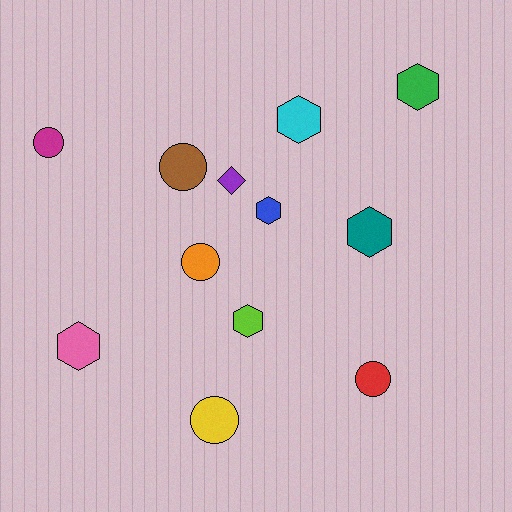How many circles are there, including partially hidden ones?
There are 5 circles.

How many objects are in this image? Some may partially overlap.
There are 12 objects.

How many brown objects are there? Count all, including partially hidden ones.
There is 1 brown object.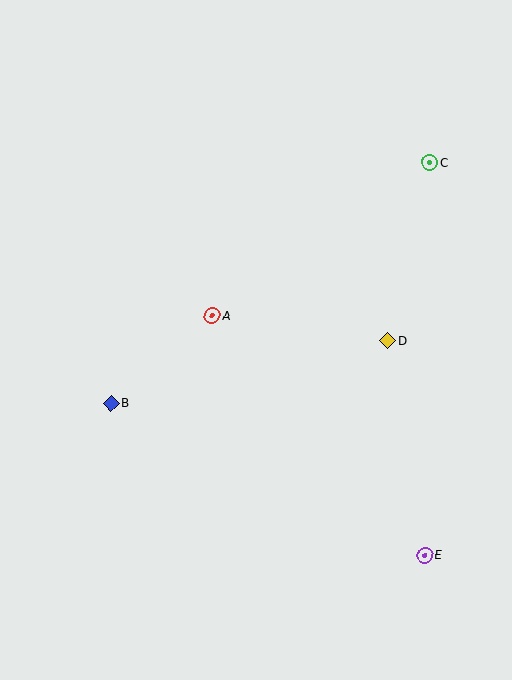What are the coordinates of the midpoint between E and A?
The midpoint between E and A is at (319, 435).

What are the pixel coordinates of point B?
Point B is at (111, 403).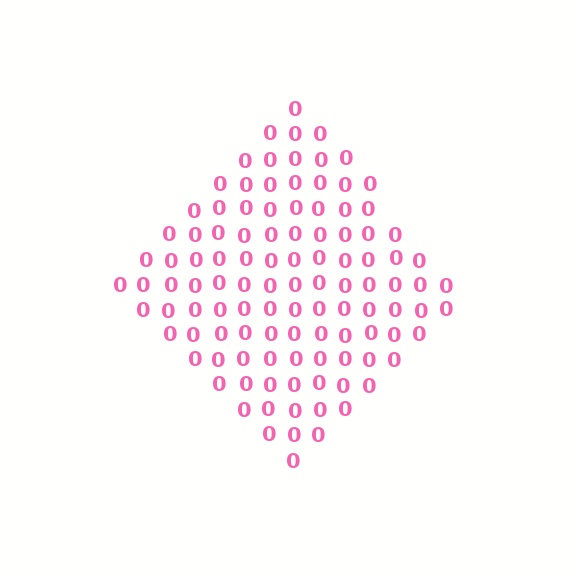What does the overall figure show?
The overall figure shows a diamond.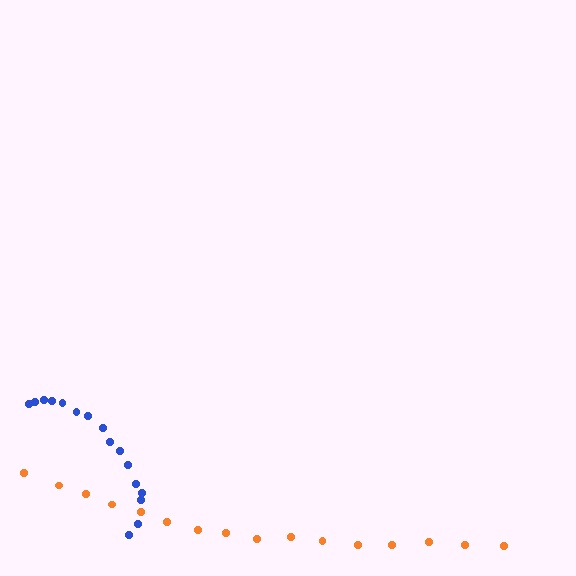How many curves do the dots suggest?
There are 2 distinct paths.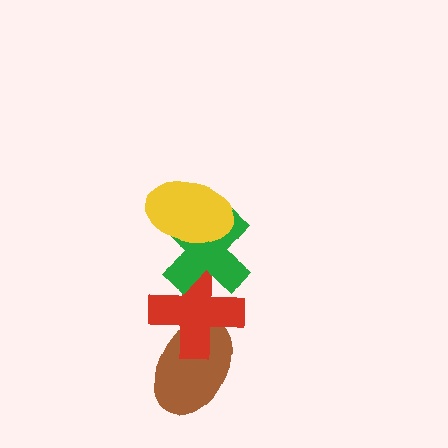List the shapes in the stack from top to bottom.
From top to bottom: the yellow ellipse, the green cross, the red cross, the brown ellipse.